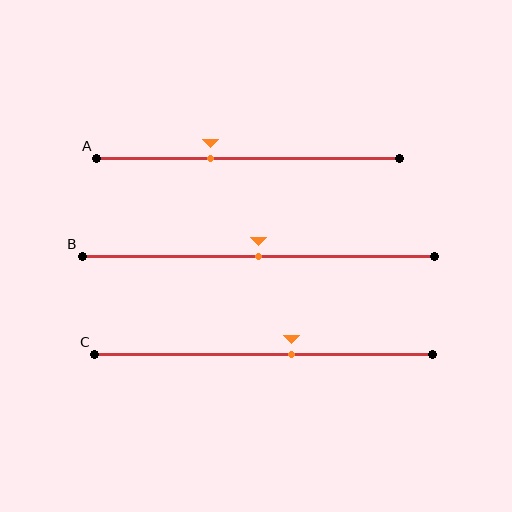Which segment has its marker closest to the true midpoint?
Segment B has its marker closest to the true midpoint.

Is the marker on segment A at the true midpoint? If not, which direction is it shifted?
No, the marker on segment A is shifted to the left by about 12% of the segment length.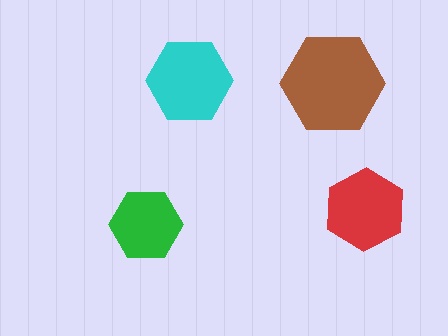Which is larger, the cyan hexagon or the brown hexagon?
The brown one.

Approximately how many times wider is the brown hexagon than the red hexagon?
About 1.5 times wider.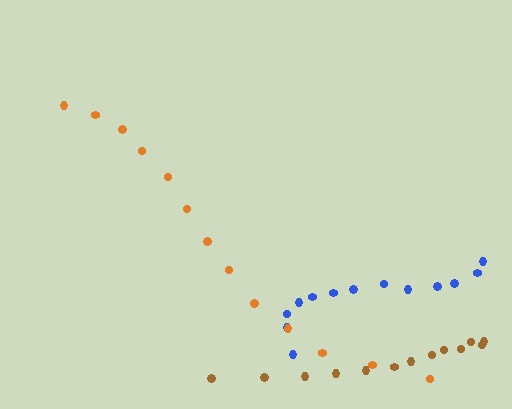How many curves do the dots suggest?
There are 3 distinct paths.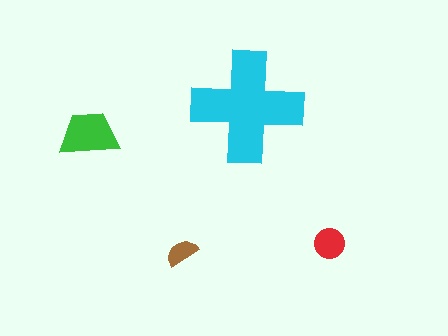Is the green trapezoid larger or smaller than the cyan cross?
Smaller.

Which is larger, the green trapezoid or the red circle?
The green trapezoid.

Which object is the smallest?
The brown semicircle.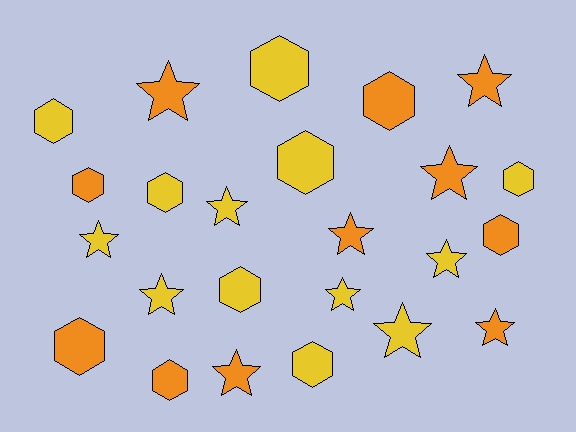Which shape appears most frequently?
Hexagon, with 12 objects.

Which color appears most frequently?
Yellow, with 13 objects.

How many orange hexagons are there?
There are 5 orange hexagons.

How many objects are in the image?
There are 24 objects.